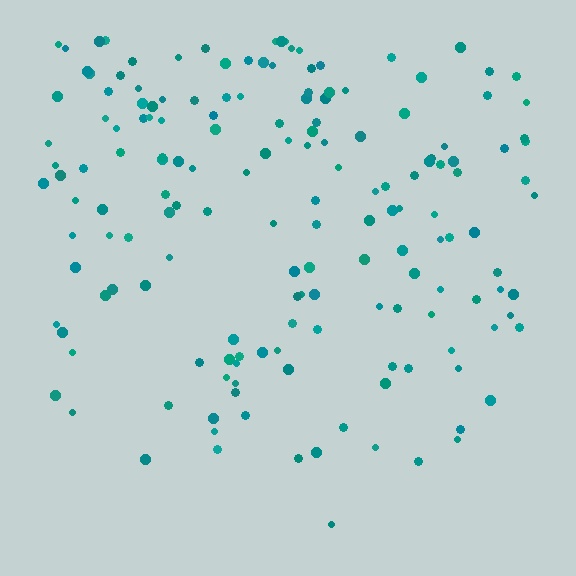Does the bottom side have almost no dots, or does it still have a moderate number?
Still a moderate number, just noticeably fewer than the top.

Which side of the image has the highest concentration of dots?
The top.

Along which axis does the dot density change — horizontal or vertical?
Vertical.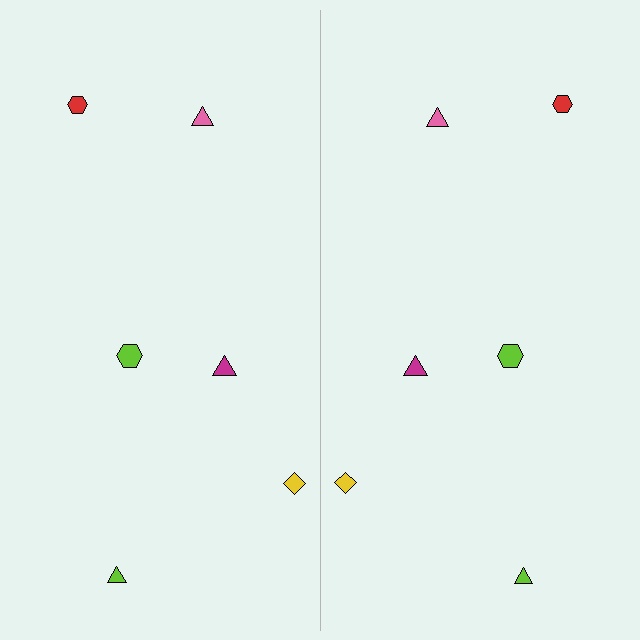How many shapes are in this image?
There are 12 shapes in this image.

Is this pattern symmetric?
Yes, this pattern has bilateral (reflection) symmetry.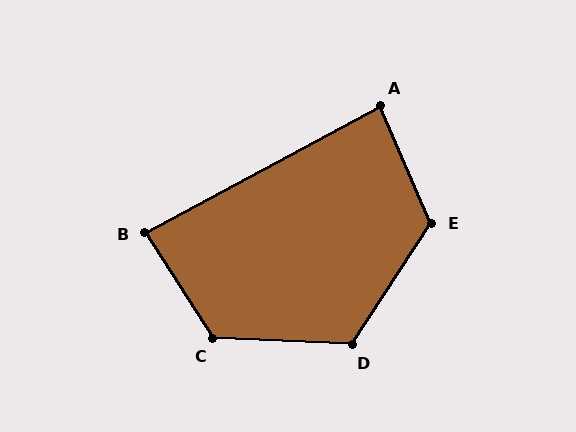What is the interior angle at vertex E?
Approximately 123 degrees (obtuse).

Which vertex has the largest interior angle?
C, at approximately 125 degrees.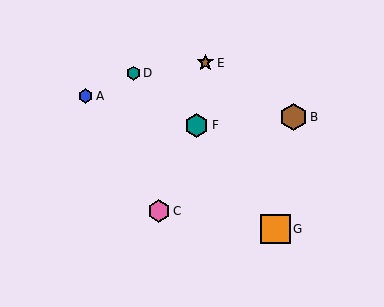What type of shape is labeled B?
Shape B is a brown hexagon.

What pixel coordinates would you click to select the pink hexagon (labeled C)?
Click at (159, 211) to select the pink hexagon C.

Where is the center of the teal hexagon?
The center of the teal hexagon is at (197, 125).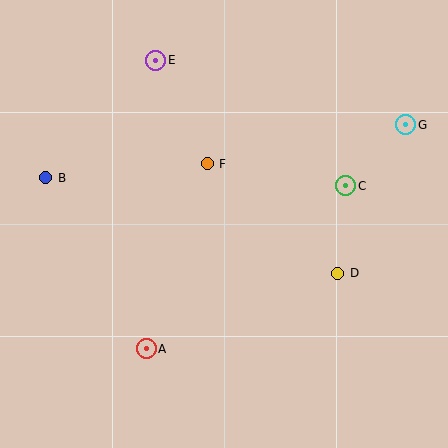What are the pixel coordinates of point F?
Point F is at (207, 164).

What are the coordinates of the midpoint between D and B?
The midpoint between D and B is at (192, 226).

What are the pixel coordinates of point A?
Point A is at (146, 349).